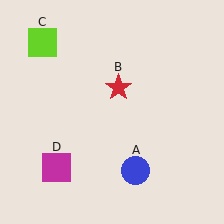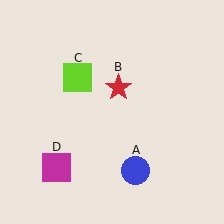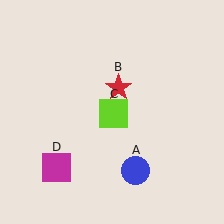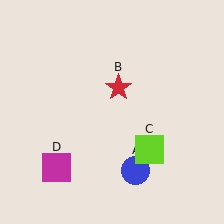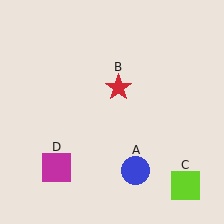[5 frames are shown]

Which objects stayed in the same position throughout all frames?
Blue circle (object A) and red star (object B) and magenta square (object D) remained stationary.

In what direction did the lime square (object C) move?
The lime square (object C) moved down and to the right.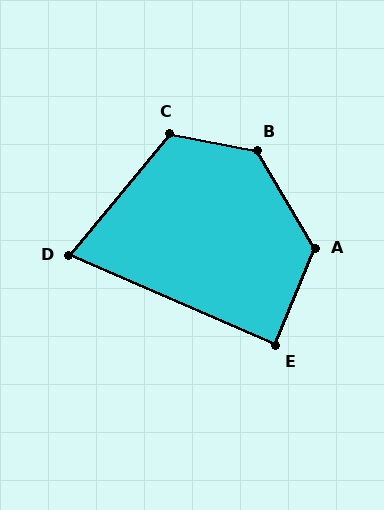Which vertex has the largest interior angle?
B, at approximately 131 degrees.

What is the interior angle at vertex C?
Approximately 119 degrees (obtuse).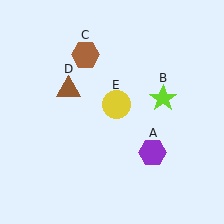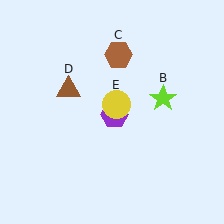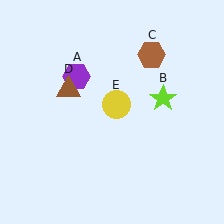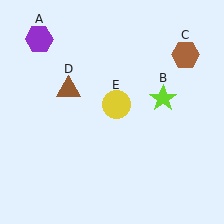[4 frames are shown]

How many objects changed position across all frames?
2 objects changed position: purple hexagon (object A), brown hexagon (object C).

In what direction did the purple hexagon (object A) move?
The purple hexagon (object A) moved up and to the left.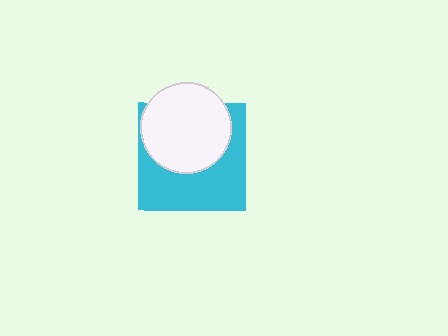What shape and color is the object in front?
The object in front is a white circle.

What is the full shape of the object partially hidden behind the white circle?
The partially hidden object is a cyan square.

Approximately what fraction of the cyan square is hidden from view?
Roughly 47% of the cyan square is hidden behind the white circle.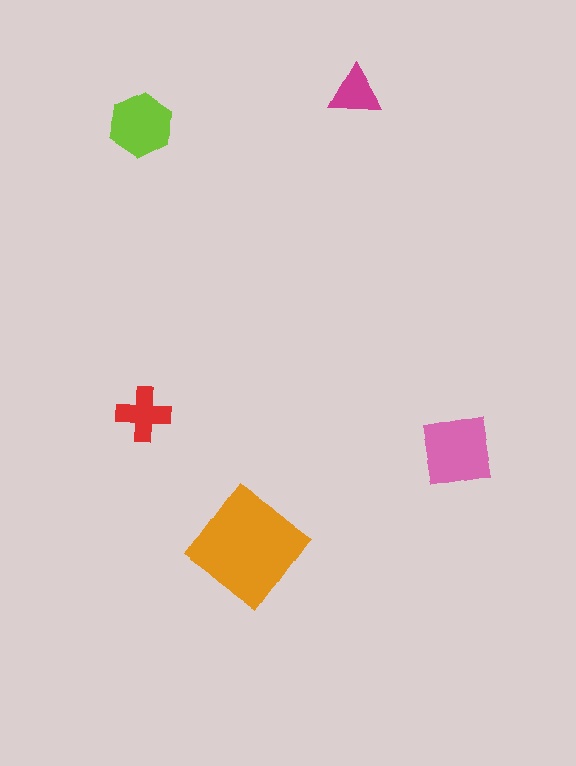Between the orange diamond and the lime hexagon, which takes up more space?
The orange diamond.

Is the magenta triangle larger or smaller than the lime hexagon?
Smaller.